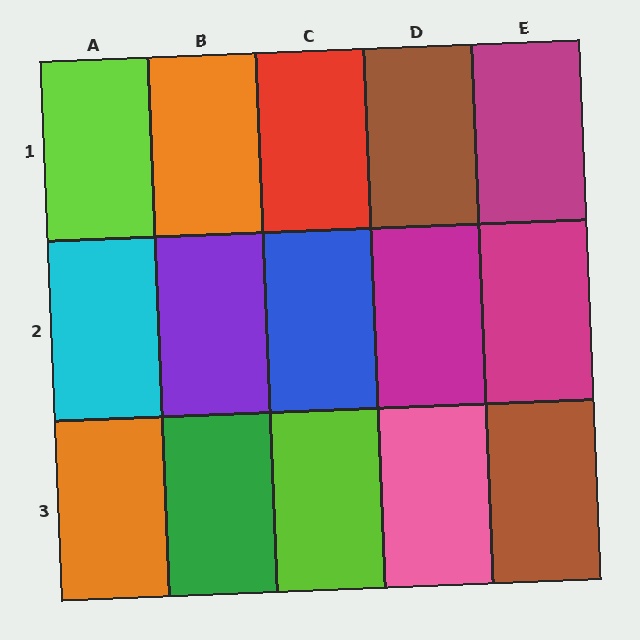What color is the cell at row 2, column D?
Magenta.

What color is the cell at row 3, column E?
Brown.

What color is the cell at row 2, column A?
Cyan.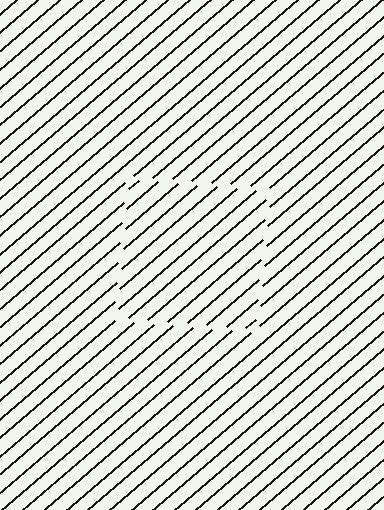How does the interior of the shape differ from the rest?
The interior of the shape contains the same grating, shifted by half a period — the contour is defined by the phase discontinuity where line-ends from the inner and outer gratings abut.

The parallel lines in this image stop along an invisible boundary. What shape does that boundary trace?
An illusory square. The interior of the shape contains the same grating, shifted by half a period — the contour is defined by the phase discontinuity where line-ends from the inner and outer gratings abut.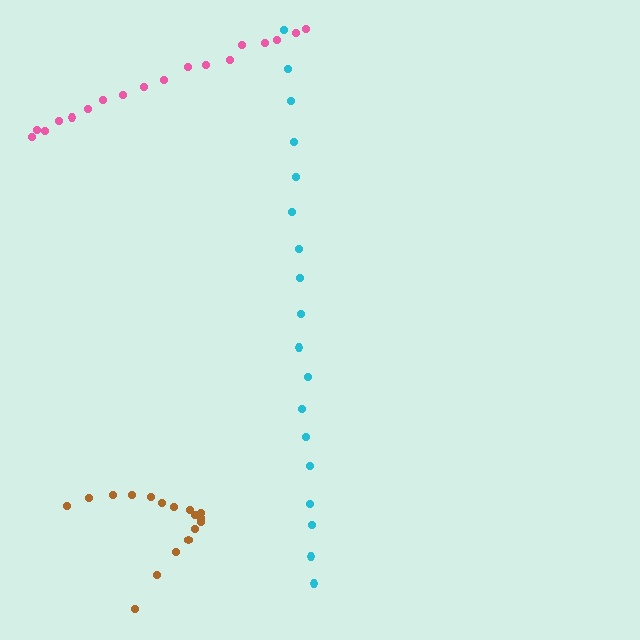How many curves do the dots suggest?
There are 3 distinct paths.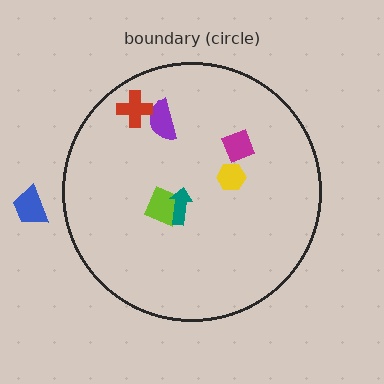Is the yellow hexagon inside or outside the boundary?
Inside.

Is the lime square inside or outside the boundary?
Inside.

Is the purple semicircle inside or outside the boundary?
Inside.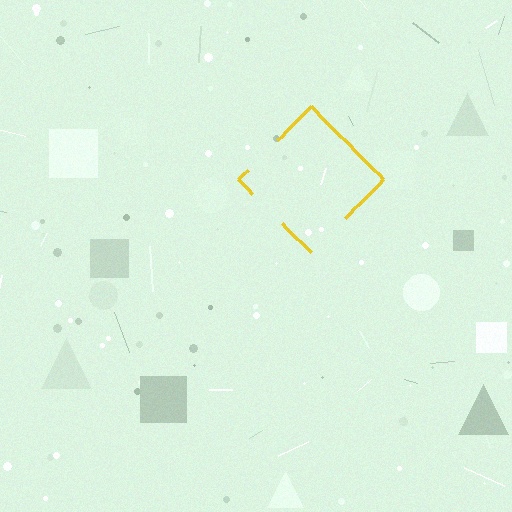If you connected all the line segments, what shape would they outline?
They would outline a diamond.